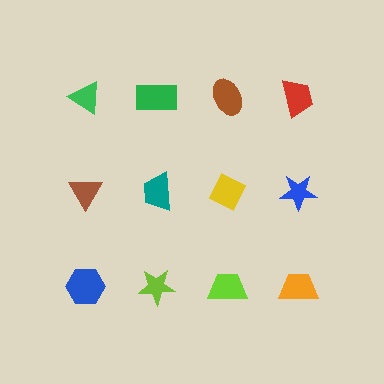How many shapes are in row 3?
4 shapes.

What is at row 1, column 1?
A green triangle.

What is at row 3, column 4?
An orange trapezoid.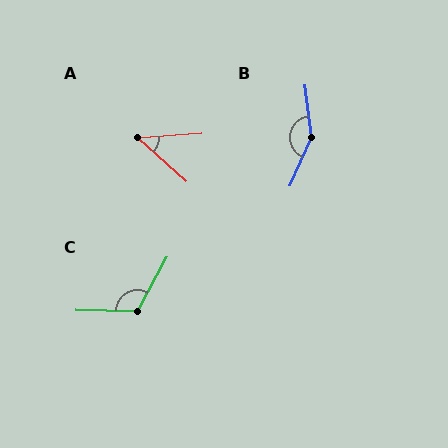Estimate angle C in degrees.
Approximately 117 degrees.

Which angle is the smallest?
A, at approximately 46 degrees.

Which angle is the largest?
B, at approximately 149 degrees.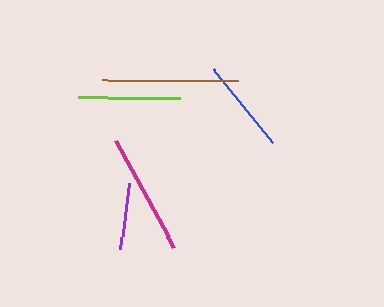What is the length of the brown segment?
The brown segment is approximately 136 pixels long.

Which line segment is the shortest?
The purple line is the shortest at approximately 66 pixels.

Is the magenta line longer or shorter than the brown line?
The brown line is longer than the magenta line.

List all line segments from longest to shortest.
From longest to shortest: brown, magenta, lime, blue, purple.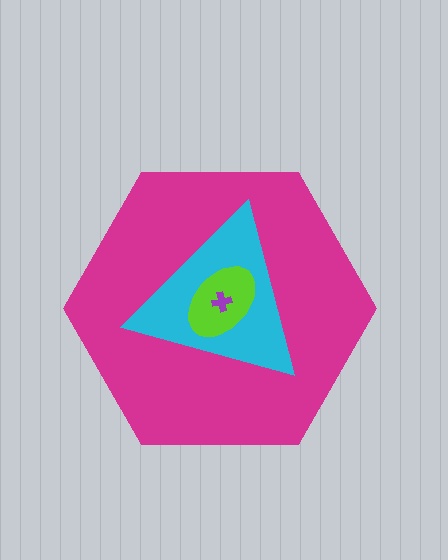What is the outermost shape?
The magenta hexagon.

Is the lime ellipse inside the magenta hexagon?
Yes.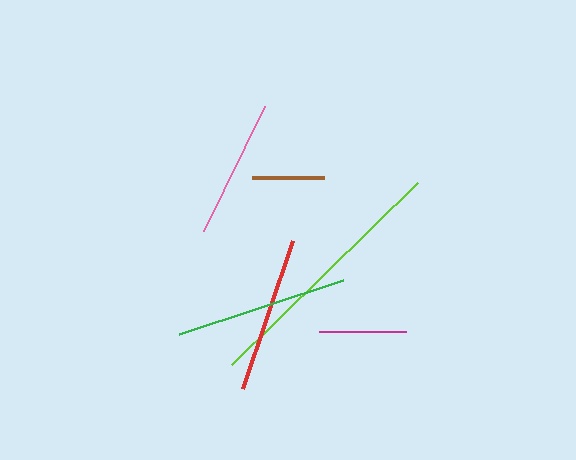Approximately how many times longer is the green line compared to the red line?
The green line is approximately 1.1 times the length of the red line.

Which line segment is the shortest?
The brown line is the shortest at approximately 72 pixels.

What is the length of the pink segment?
The pink segment is approximately 140 pixels long.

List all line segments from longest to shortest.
From longest to shortest: lime, green, red, pink, magenta, brown.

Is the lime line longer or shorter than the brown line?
The lime line is longer than the brown line.